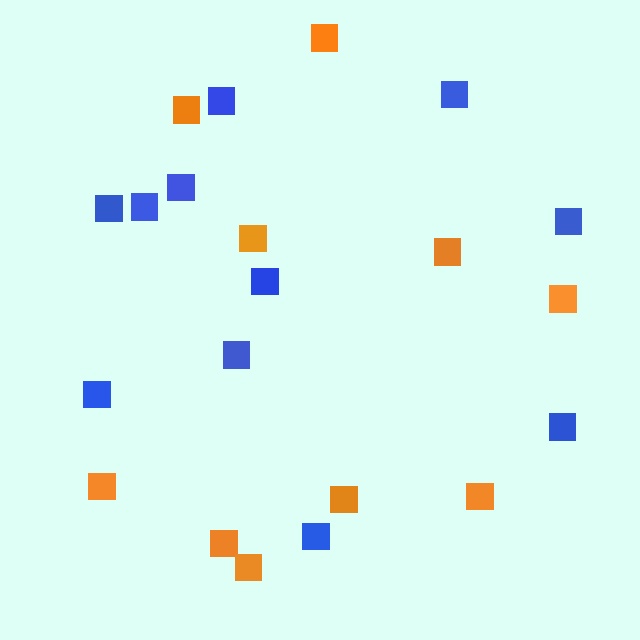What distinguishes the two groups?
There are 2 groups: one group of blue squares (11) and one group of orange squares (10).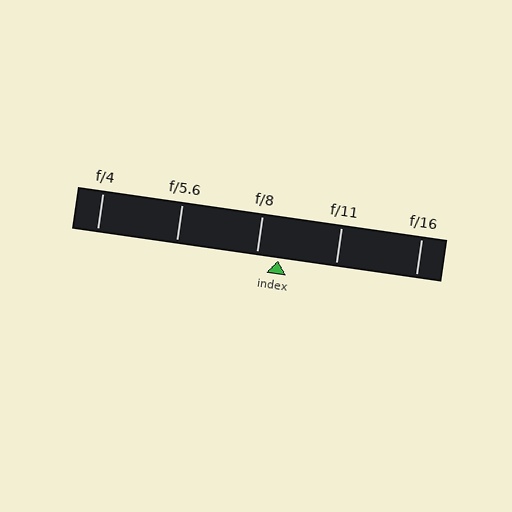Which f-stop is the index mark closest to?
The index mark is closest to f/8.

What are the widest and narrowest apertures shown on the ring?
The widest aperture shown is f/4 and the narrowest is f/16.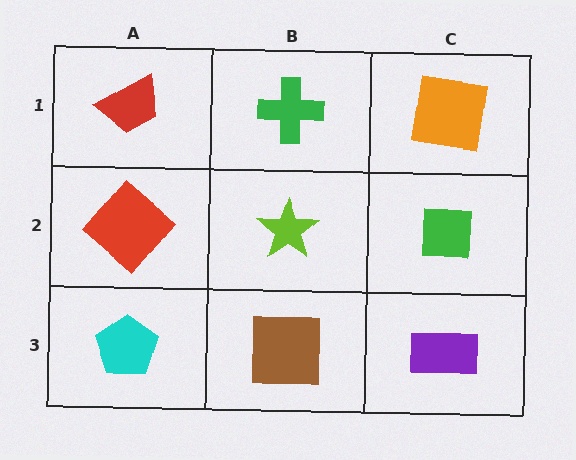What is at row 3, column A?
A cyan pentagon.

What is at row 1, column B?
A green cross.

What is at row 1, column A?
A red trapezoid.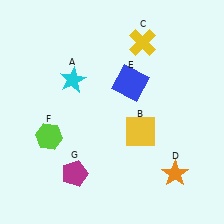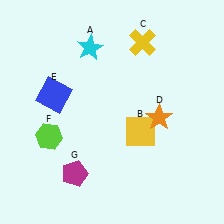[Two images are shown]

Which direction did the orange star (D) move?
The orange star (D) moved up.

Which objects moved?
The objects that moved are: the cyan star (A), the orange star (D), the blue square (E).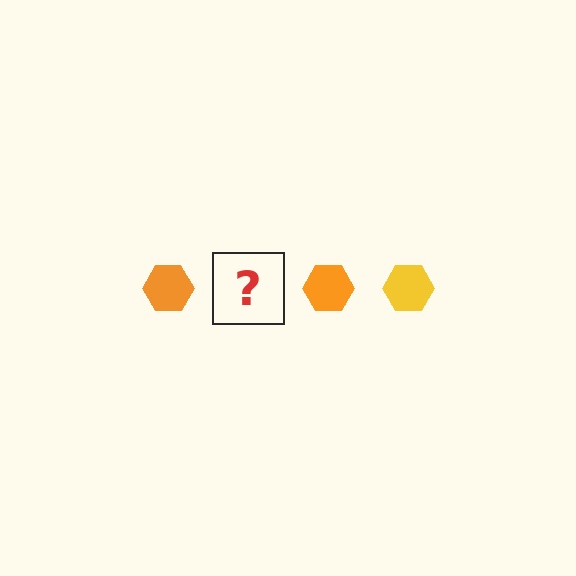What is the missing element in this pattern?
The missing element is a yellow hexagon.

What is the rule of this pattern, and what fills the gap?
The rule is that the pattern cycles through orange, yellow hexagons. The gap should be filled with a yellow hexagon.